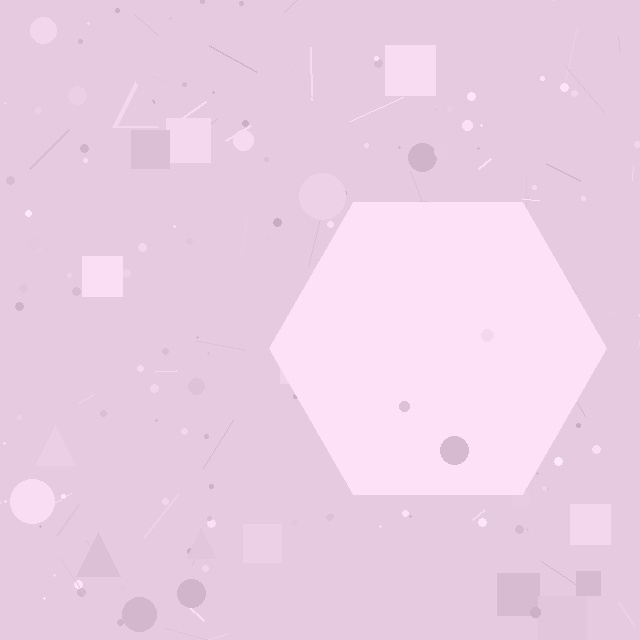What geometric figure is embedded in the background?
A hexagon is embedded in the background.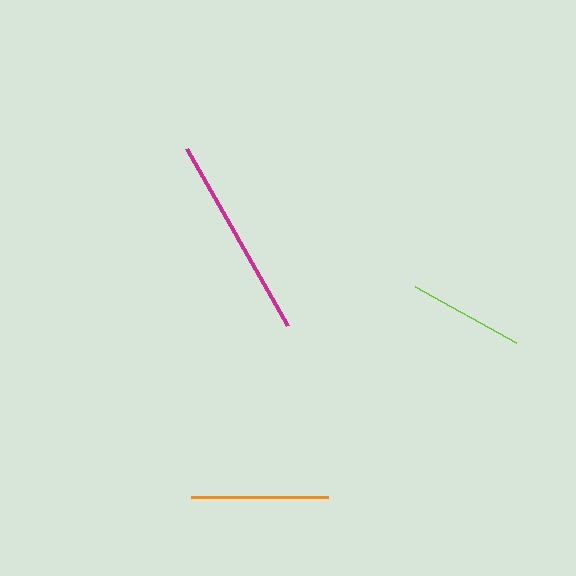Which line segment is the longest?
The magenta line is the longest at approximately 204 pixels.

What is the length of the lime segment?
The lime segment is approximately 115 pixels long.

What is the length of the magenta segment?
The magenta segment is approximately 204 pixels long.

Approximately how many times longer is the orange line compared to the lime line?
The orange line is approximately 1.2 times the length of the lime line.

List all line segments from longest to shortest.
From longest to shortest: magenta, orange, lime.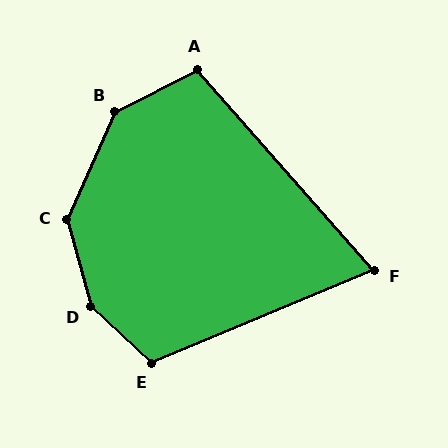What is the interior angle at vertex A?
Approximately 104 degrees (obtuse).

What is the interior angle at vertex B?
Approximately 141 degrees (obtuse).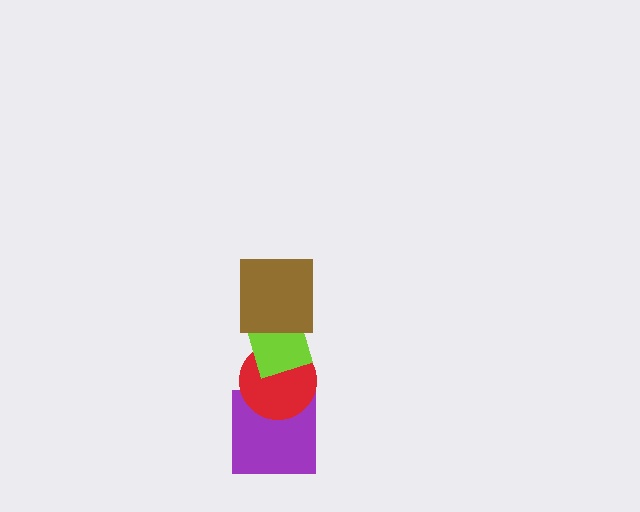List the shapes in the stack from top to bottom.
From top to bottom: the brown square, the lime diamond, the red circle, the purple square.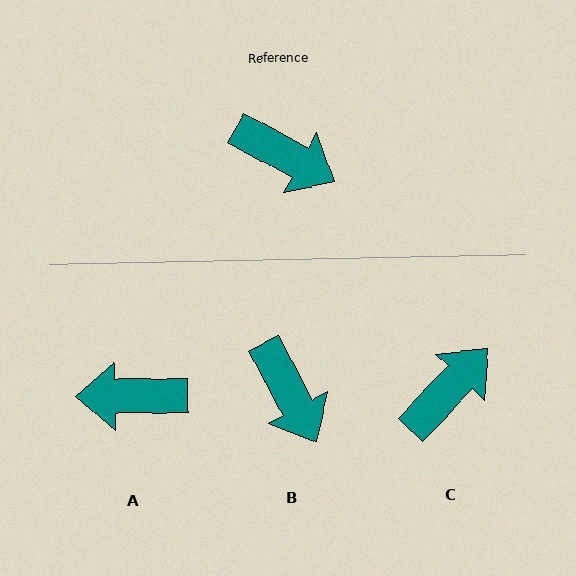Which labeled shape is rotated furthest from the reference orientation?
A, about 151 degrees away.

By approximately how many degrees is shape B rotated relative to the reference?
Approximately 33 degrees clockwise.